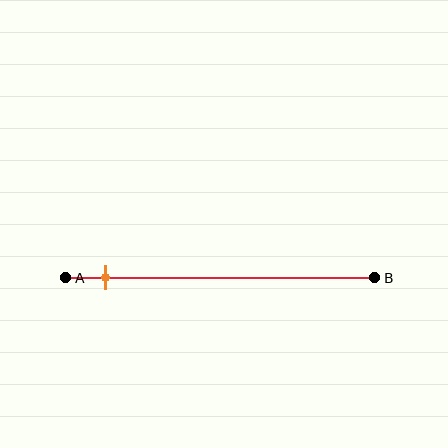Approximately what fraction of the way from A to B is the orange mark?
The orange mark is approximately 15% of the way from A to B.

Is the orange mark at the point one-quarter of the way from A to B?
No, the mark is at about 15% from A, not at the 25% one-quarter point.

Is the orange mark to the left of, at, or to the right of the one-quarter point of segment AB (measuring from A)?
The orange mark is to the left of the one-quarter point of segment AB.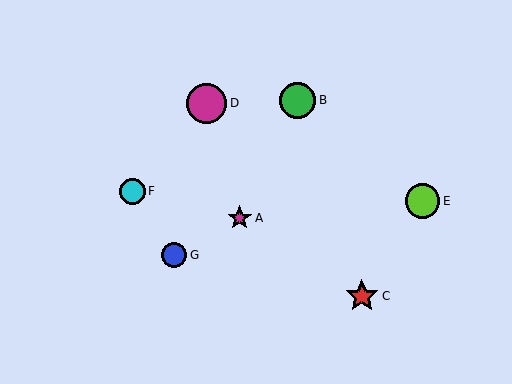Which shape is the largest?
The magenta circle (labeled D) is the largest.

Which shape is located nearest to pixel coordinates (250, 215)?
The magenta star (labeled A) at (240, 218) is nearest to that location.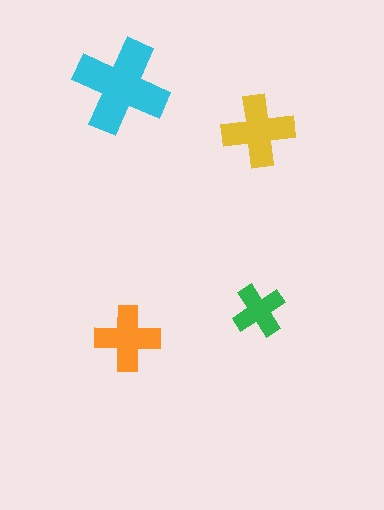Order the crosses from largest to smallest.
the cyan one, the yellow one, the orange one, the green one.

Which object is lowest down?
The orange cross is bottommost.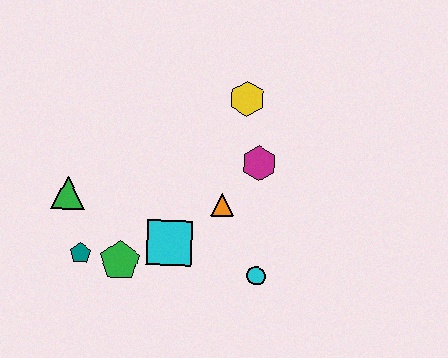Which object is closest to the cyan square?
The green pentagon is closest to the cyan square.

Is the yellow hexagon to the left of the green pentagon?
No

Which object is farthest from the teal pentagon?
The yellow hexagon is farthest from the teal pentagon.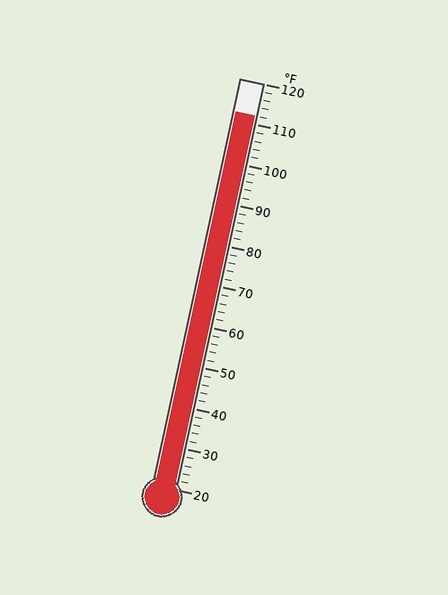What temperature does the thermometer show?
The thermometer shows approximately 112°F.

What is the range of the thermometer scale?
The thermometer scale ranges from 20°F to 120°F.